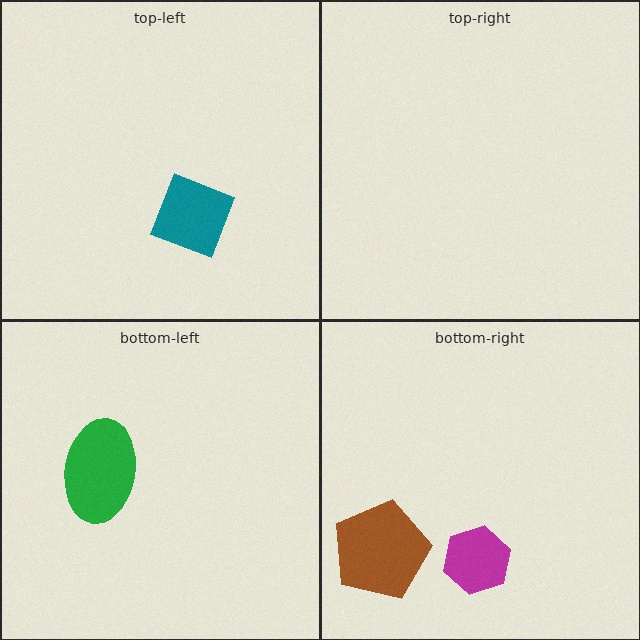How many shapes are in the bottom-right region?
2.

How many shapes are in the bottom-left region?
1.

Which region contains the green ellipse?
The bottom-left region.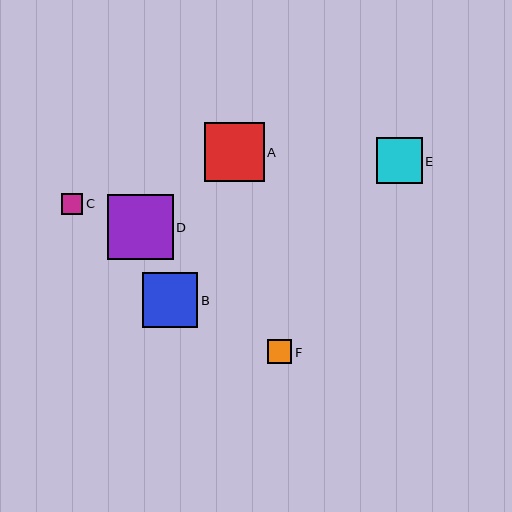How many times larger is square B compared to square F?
Square B is approximately 2.3 times the size of square F.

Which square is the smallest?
Square C is the smallest with a size of approximately 21 pixels.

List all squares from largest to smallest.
From largest to smallest: D, A, B, E, F, C.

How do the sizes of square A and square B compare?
Square A and square B are approximately the same size.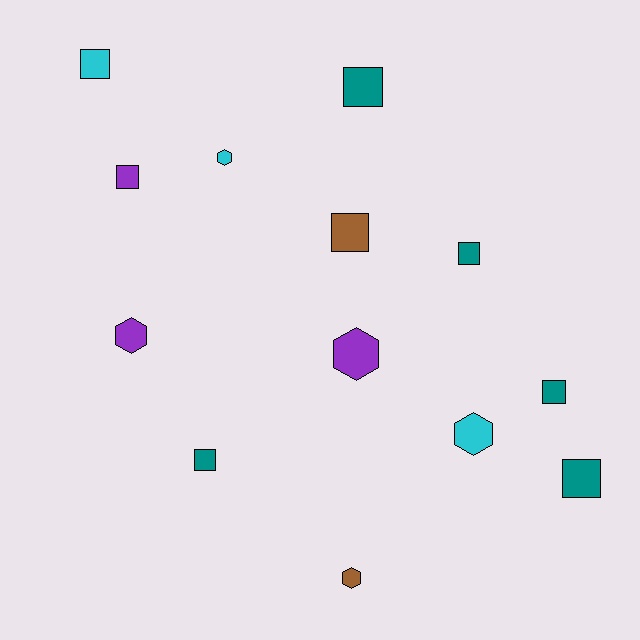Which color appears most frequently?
Teal, with 5 objects.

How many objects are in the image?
There are 13 objects.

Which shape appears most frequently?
Square, with 8 objects.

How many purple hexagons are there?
There are 2 purple hexagons.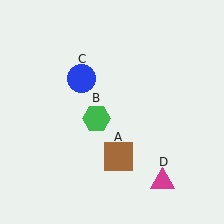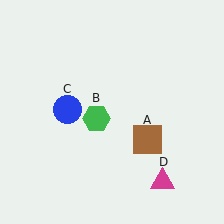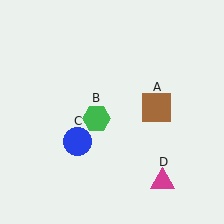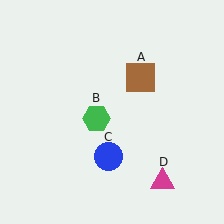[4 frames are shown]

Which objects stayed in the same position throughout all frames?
Green hexagon (object B) and magenta triangle (object D) remained stationary.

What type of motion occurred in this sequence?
The brown square (object A), blue circle (object C) rotated counterclockwise around the center of the scene.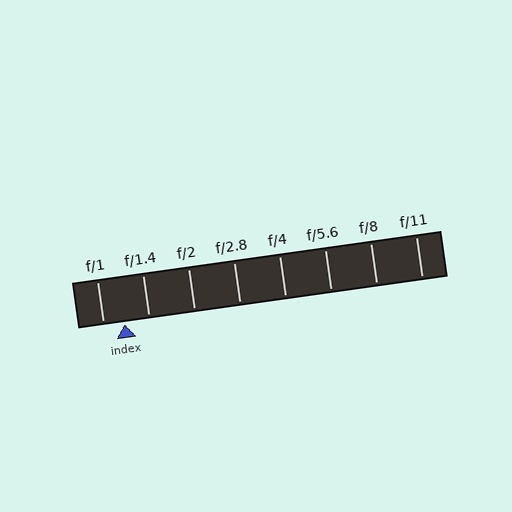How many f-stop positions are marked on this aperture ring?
There are 8 f-stop positions marked.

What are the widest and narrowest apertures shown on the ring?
The widest aperture shown is f/1 and the narrowest is f/11.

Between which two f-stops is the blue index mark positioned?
The index mark is between f/1 and f/1.4.